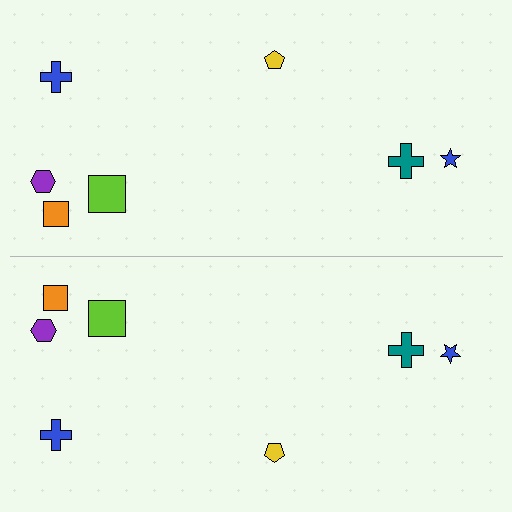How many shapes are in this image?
There are 14 shapes in this image.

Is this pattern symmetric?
Yes, this pattern has bilateral (reflection) symmetry.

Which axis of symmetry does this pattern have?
The pattern has a horizontal axis of symmetry running through the center of the image.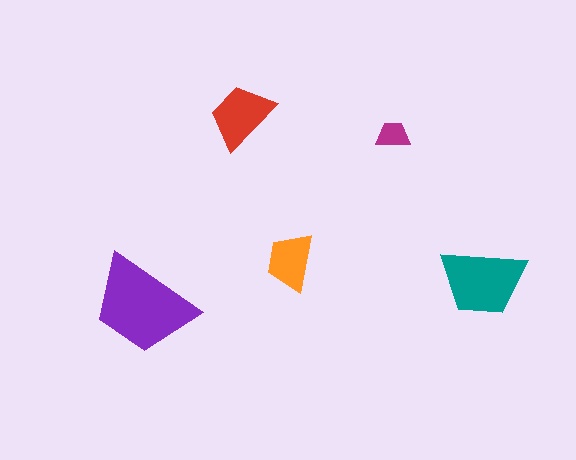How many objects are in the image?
There are 5 objects in the image.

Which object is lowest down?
The purple trapezoid is bottommost.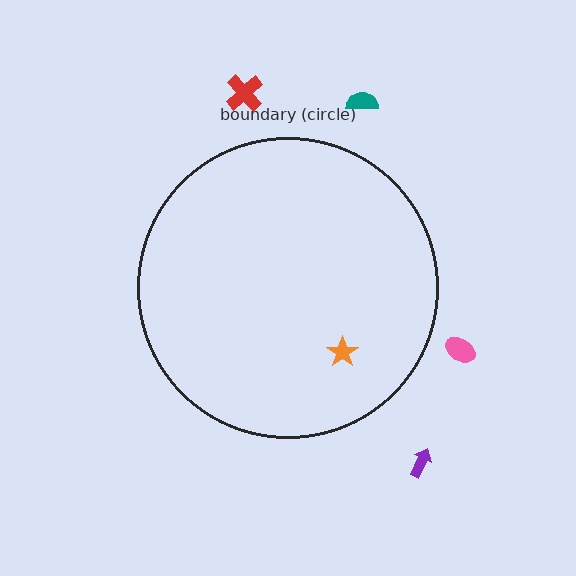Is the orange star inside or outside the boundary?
Inside.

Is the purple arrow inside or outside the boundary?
Outside.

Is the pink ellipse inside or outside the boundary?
Outside.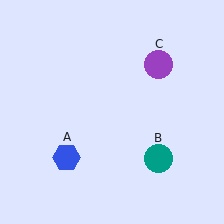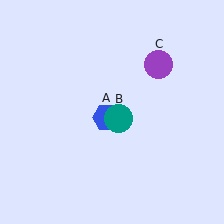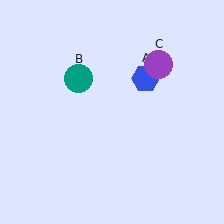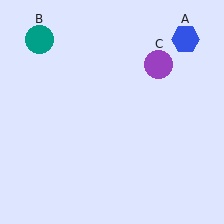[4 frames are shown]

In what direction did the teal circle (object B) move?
The teal circle (object B) moved up and to the left.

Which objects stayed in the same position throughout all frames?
Purple circle (object C) remained stationary.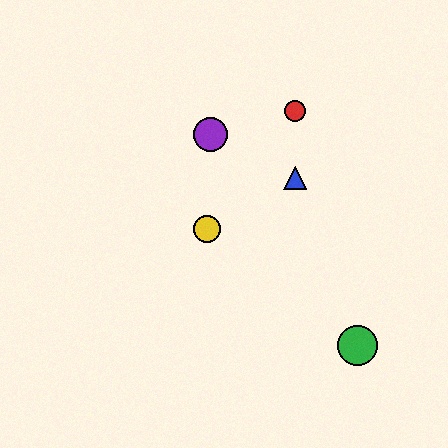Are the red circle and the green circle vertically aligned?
No, the red circle is at x≈295 and the green circle is at x≈357.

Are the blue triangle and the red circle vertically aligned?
Yes, both are at x≈295.